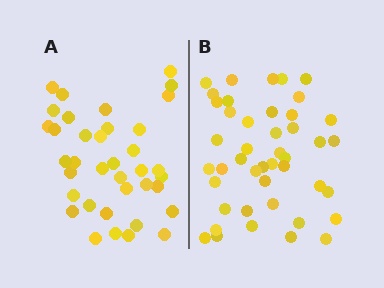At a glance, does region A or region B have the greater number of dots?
Region B (the right region) has more dots.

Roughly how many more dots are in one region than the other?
Region B has roughly 8 or so more dots than region A.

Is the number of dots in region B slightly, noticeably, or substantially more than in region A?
Region B has only slightly more — the two regions are fairly close. The ratio is roughly 1.2 to 1.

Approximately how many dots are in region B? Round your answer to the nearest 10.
About 40 dots. (The exact count is 44, which rounds to 40.)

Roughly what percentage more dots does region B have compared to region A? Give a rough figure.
About 20% more.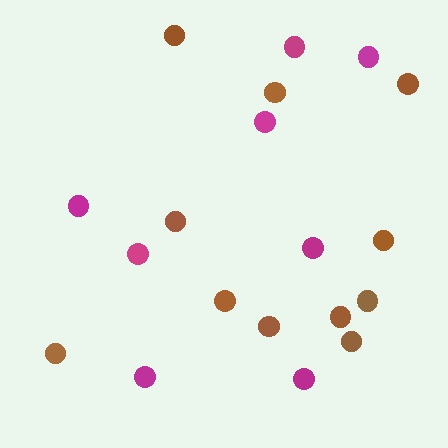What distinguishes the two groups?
There are 2 groups: one group of brown circles (11) and one group of magenta circles (8).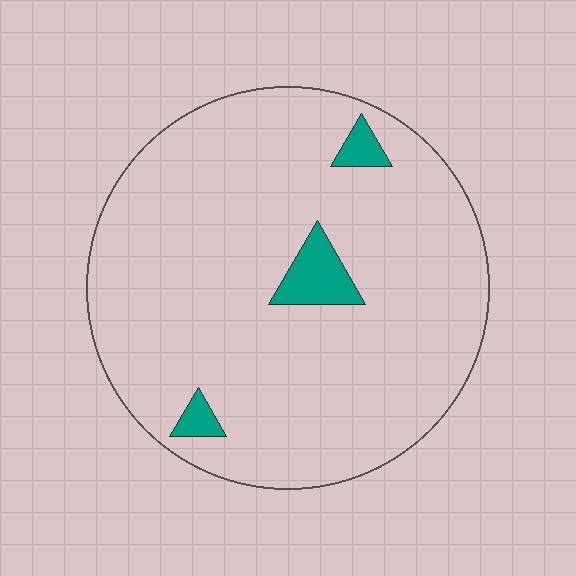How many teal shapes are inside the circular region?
3.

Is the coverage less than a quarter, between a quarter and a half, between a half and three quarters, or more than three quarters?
Less than a quarter.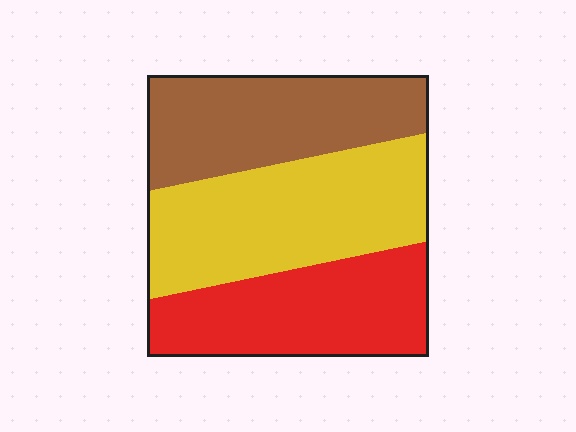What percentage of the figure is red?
Red covers around 30% of the figure.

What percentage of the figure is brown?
Brown covers 31% of the figure.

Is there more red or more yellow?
Yellow.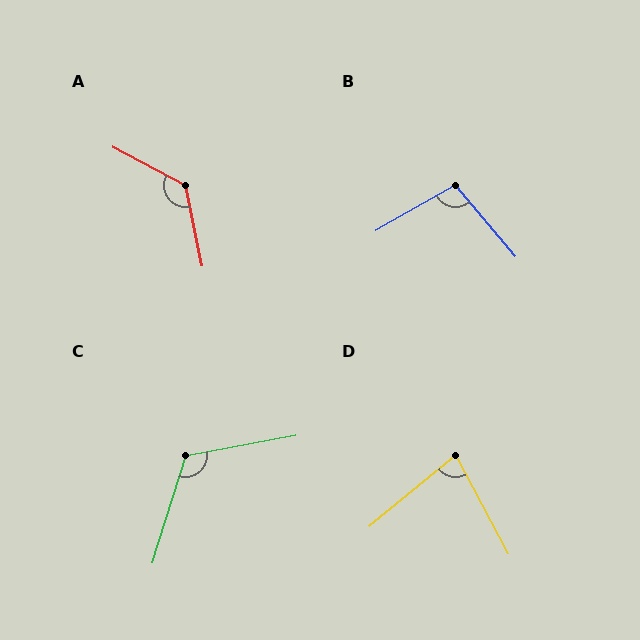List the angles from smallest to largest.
D (78°), B (100°), C (118°), A (130°).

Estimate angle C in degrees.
Approximately 118 degrees.